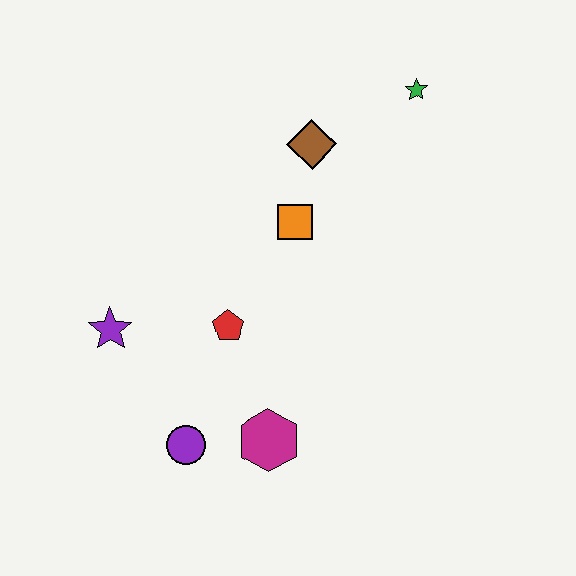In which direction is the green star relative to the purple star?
The green star is to the right of the purple star.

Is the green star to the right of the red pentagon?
Yes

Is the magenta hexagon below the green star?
Yes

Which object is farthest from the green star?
The purple circle is farthest from the green star.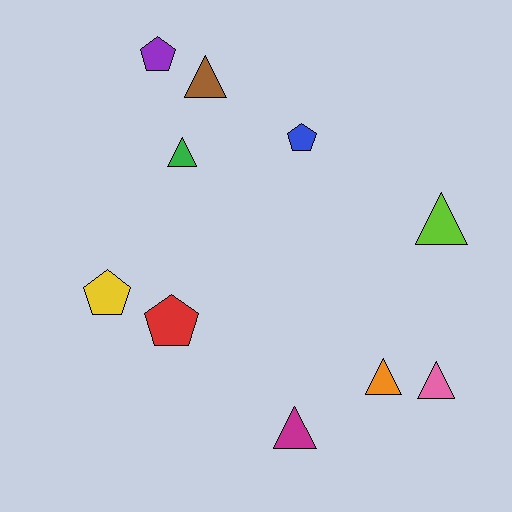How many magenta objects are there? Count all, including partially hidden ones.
There is 1 magenta object.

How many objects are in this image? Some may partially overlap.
There are 10 objects.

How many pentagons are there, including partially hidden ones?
There are 4 pentagons.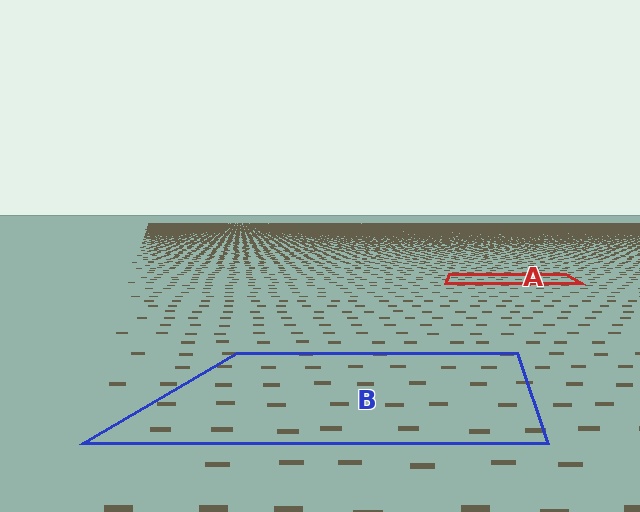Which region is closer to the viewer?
Region B is closer. The texture elements there are larger and more spread out.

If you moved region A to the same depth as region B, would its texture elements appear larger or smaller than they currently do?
They would appear larger. At a closer depth, the same texture elements are projected at a bigger on-screen size.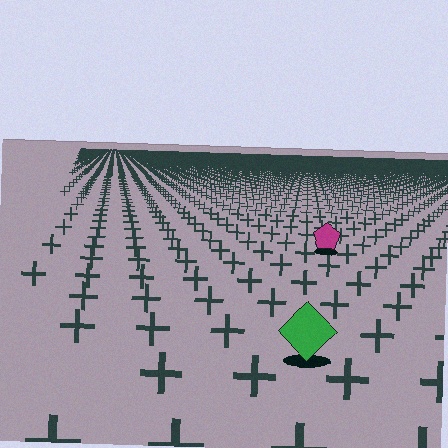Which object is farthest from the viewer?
The magenta pentagon is farthest from the viewer. It appears smaller and the ground texture around it is denser.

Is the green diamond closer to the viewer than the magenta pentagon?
Yes. The green diamond is closer — you can tell from the texture gradient: the ground texture is coarser near it.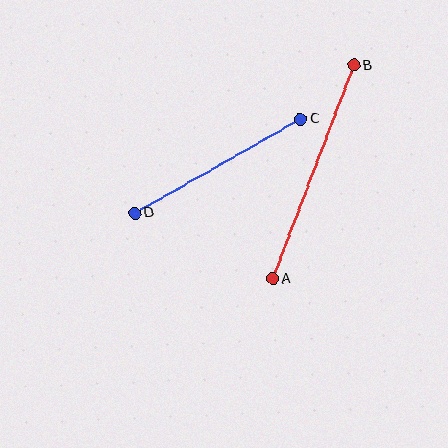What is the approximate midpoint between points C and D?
The midpoint is at approximately (218, 166) pixels.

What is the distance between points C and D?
The distance is approximately 190 pixels.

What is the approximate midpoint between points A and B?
The midpoint is at approximately (313, 172) pixels.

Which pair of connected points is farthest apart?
Points A and B are farthest apart.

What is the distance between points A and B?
The distance is approximately 229 pixels.